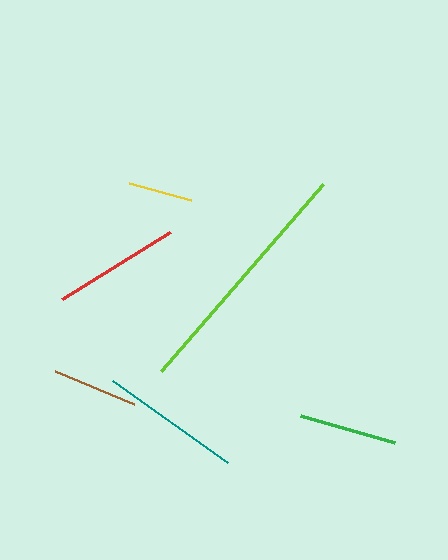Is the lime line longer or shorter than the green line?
The lime line is longer than the green line.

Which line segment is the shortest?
The yellow line is the shortest at approximately 65 pixels.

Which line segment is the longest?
The lime line is the longest at approximately 247 pixels.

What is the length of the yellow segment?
The yellow segment is approximately 65 pixels long.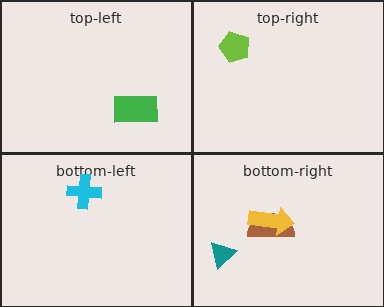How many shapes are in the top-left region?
1.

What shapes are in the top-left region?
The green rectangle.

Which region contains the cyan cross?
The bottom-left region.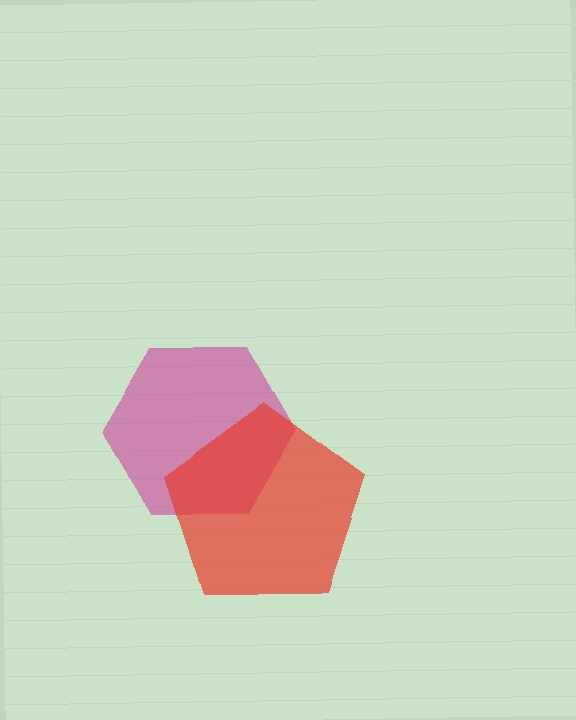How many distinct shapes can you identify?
There are 2 distinct shapes: a magenta hexagon, a red pentagon.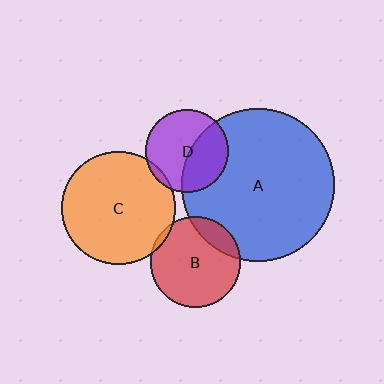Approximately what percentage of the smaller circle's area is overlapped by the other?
Approximately 15%.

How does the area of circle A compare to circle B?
Approximately 2.8 times.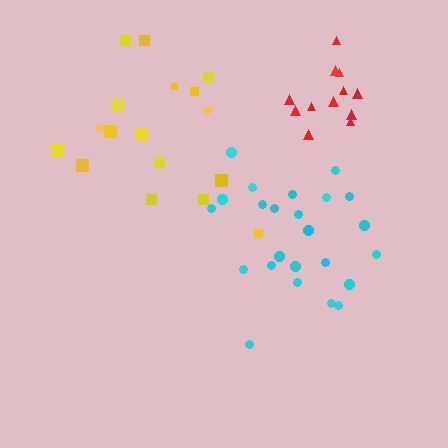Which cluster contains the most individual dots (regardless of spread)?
Cyan (24).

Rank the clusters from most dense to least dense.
red, cyan, yellow.